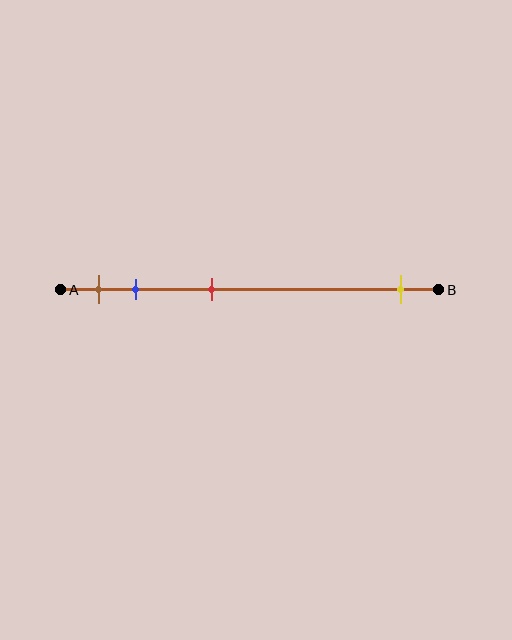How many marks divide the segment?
There are 4 marks dividing the segment.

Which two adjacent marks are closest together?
The brown and blue marks are the closest adjacent pair.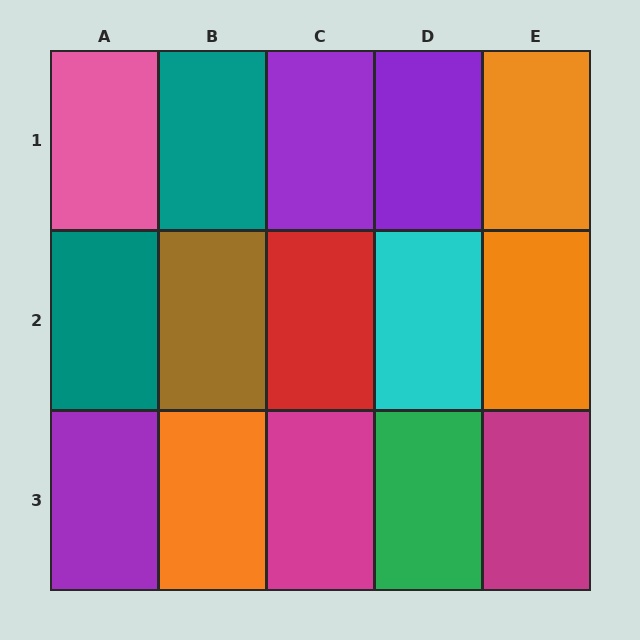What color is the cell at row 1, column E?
Orange.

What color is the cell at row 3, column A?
Purple.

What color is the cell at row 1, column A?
Pink.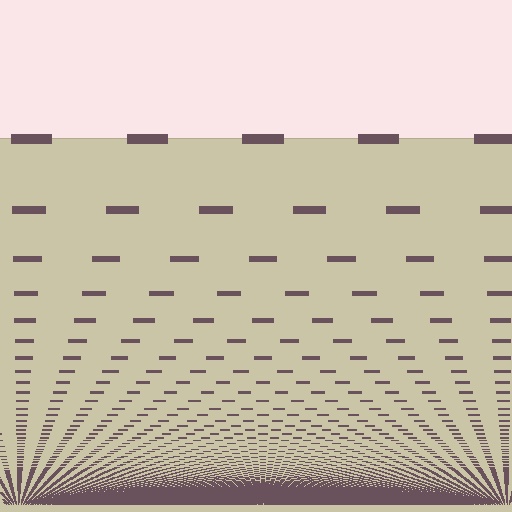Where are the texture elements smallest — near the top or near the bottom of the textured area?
Near the bottom.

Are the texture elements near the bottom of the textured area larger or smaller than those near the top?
Smaller. The gradient is inverted — elements near the bottom are smaller and denser.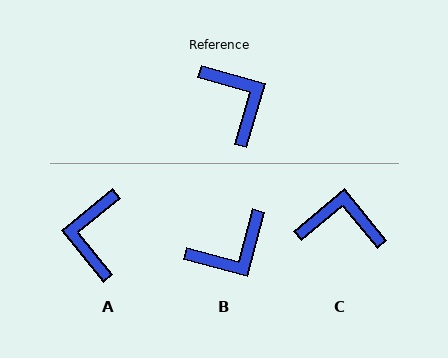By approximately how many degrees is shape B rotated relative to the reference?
Approximately 89 degrees clockwise.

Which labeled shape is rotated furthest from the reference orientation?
A, about 145 degrees away.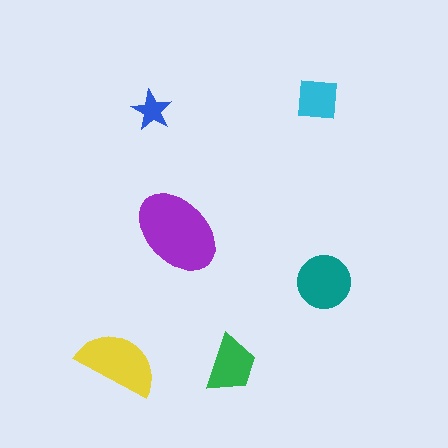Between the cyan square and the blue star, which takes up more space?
The cyan square.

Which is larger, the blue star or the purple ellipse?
The purple ellipse.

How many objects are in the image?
There are 6 objects in the image.